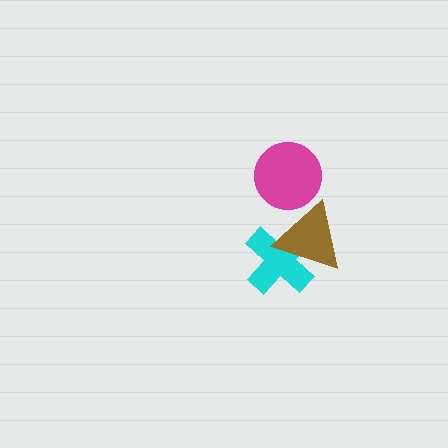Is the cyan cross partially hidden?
Yes, it is partially covered by another shape.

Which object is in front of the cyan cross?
The brown triangle is in front of the cyan cross.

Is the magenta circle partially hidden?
No, no other shape covers it.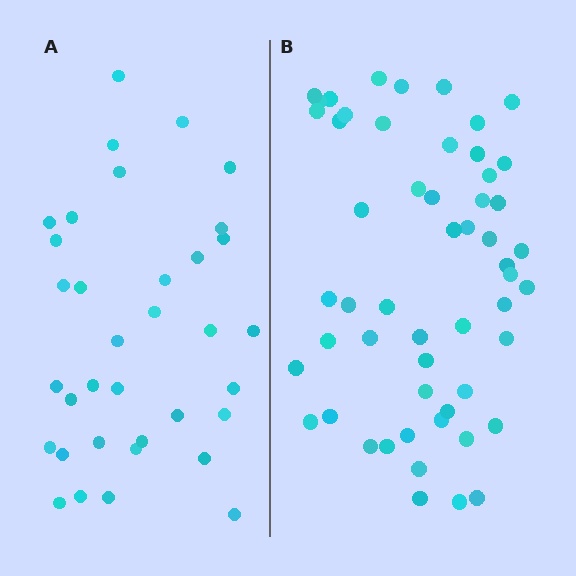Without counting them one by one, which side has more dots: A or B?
Region B (the right region) has more dots.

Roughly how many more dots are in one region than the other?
Region B has approximately 20 more dots than region A.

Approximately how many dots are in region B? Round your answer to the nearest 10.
About 50 dots. (The exact count is 54, which rounds to 50.)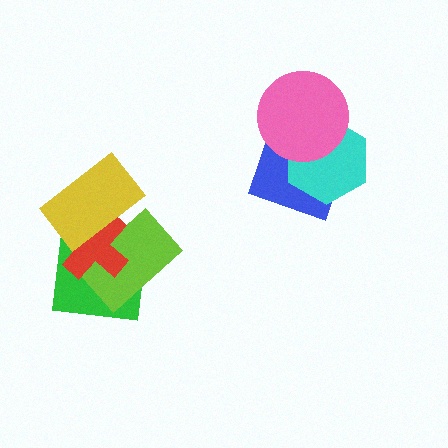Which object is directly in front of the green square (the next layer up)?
The lime rectangle is directly in front of the green square.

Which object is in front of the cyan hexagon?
The pink circle is in front of the cyan hexagon.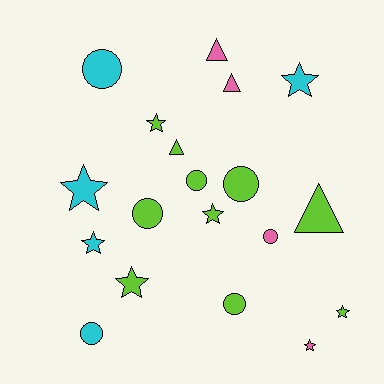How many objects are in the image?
There are 19 objects.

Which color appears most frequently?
Lime, with 10 objects.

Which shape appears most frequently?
Star, with 8 objects.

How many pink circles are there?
There is 1 pink circle.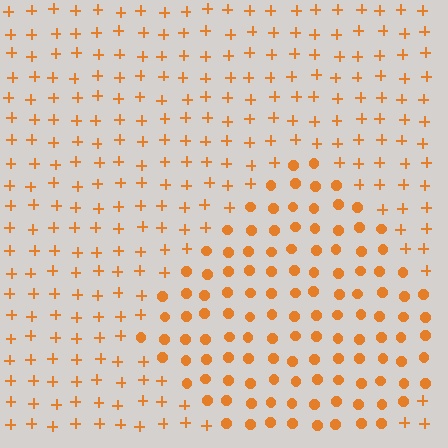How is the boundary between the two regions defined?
The boundary is defined by a change in element shape: circles inside vs. plus signs outside. All elements share the same color and spacing.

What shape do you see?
I see a diamond.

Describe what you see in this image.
The image is filled with small orange elements arranged in a uniform grid. A diamond-shaped region contains circles, while the surrounding area contains plus signs. The boundary is defined purely by the change in element shape.